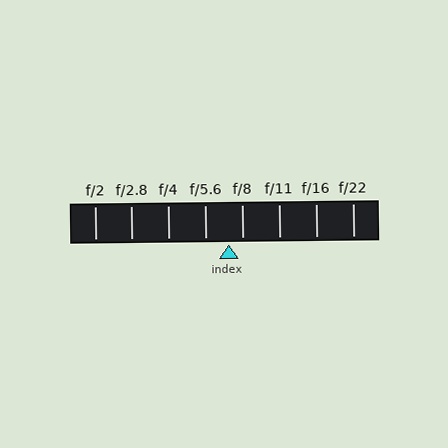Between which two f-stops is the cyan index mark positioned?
The index mark is between f/5.6 and f/8.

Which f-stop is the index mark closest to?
The index mark is closest to f/8.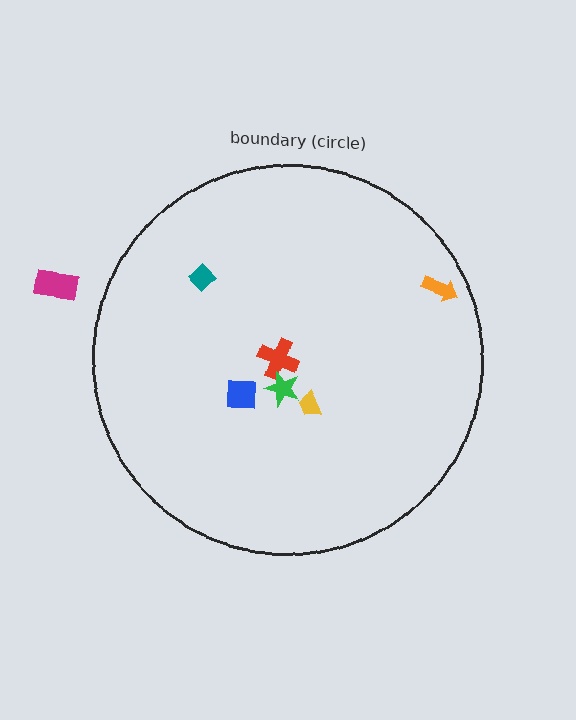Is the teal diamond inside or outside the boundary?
Inside.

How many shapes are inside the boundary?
6 inside, 1 outside.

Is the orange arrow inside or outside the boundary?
Inside.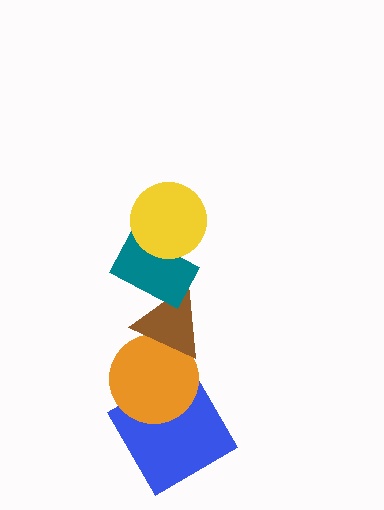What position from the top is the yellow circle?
The yellow circle is 1st from the top.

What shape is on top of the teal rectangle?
The yellow circle is on top of the teal rectangle.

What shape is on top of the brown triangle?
The teal rectangle is on top of the brown triangle.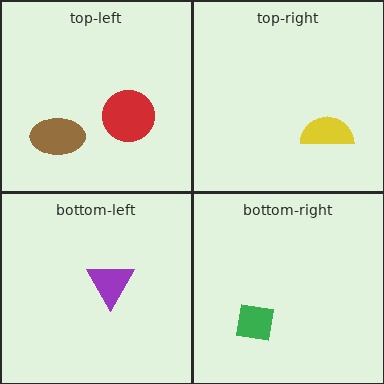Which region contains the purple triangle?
The bottom-left region.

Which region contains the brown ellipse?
The top-left region.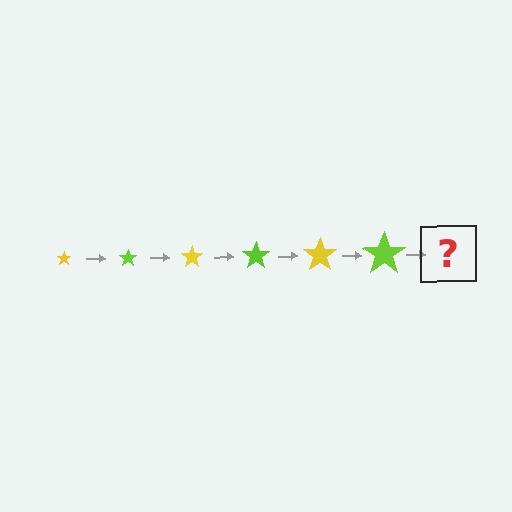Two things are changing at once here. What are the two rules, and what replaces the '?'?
The two rules are that the star grows larger each step and the color cycles through yellow and lime. The '?' should be a yellow star, larger than the previous one.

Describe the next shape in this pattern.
It should be a yellow star, larger than the previous one.